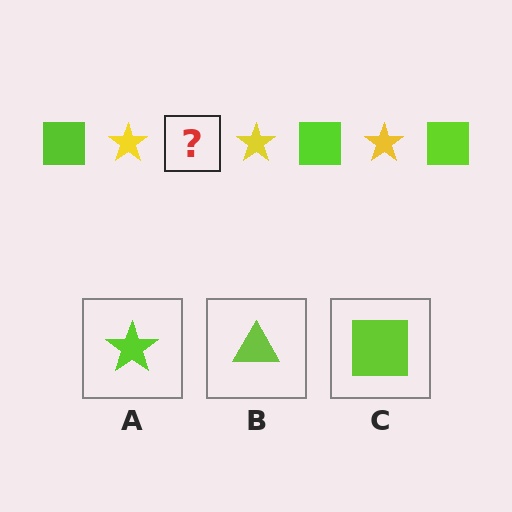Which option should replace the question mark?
Option C.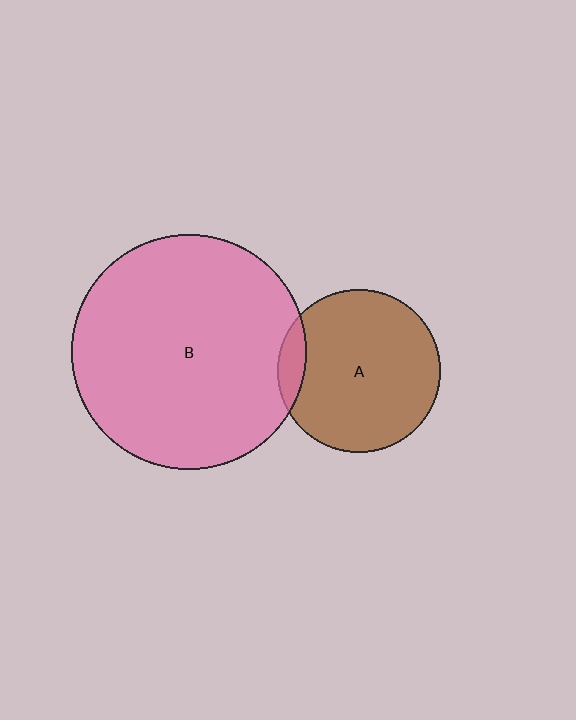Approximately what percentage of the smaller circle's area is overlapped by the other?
Approximately 10%.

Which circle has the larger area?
Circle B (pink).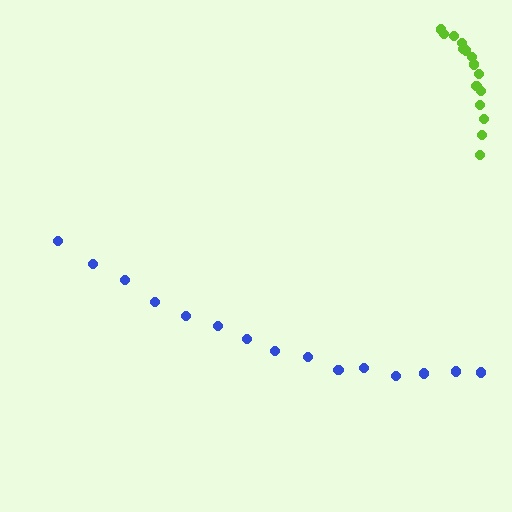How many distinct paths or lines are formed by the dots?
There are 2 distinct paths.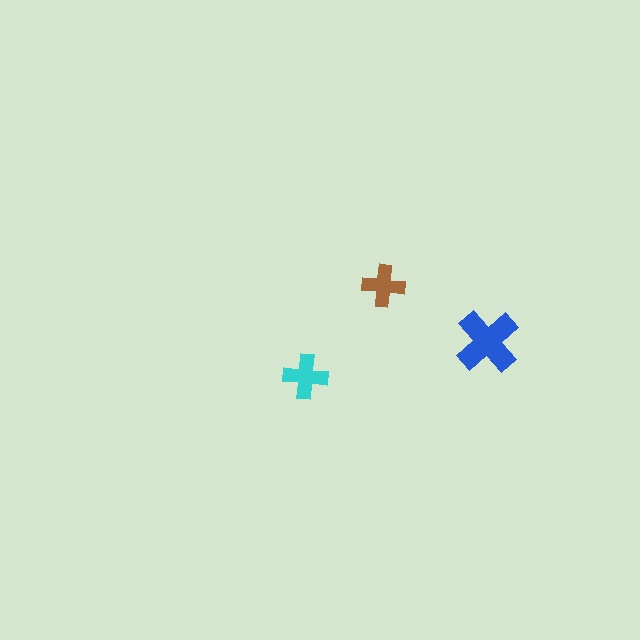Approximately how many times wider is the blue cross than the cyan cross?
About 1.5 times wider.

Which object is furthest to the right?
The blue cross is rightmost.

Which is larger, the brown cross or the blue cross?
The blue one.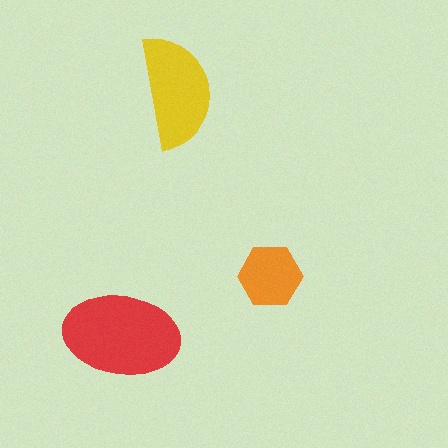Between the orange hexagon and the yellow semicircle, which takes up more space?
The yellow semicircle.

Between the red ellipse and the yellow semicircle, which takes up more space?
The red ellipse.